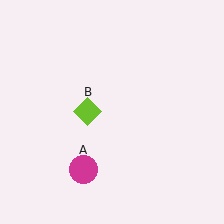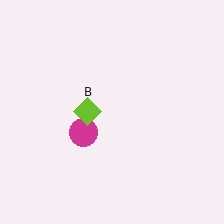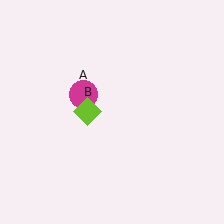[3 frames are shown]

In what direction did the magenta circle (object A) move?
The magenta circle (object A) moved up.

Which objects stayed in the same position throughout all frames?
Lime diamond (object B) remained stationary.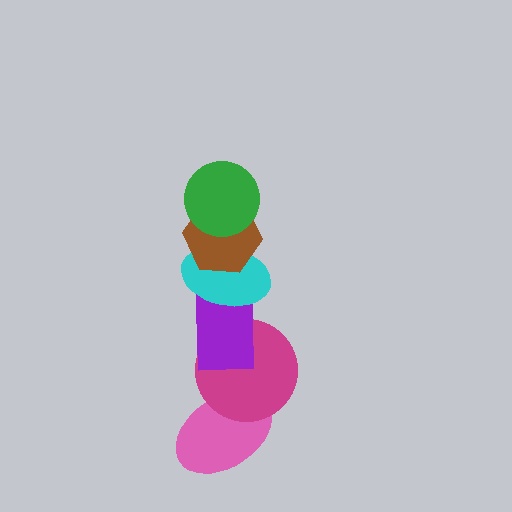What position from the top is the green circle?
The green circle is 1st from the top.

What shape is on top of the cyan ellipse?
The brown hexagon is on top of the cyan ellipse.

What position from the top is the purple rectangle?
The purple rectangle is 4th from the top.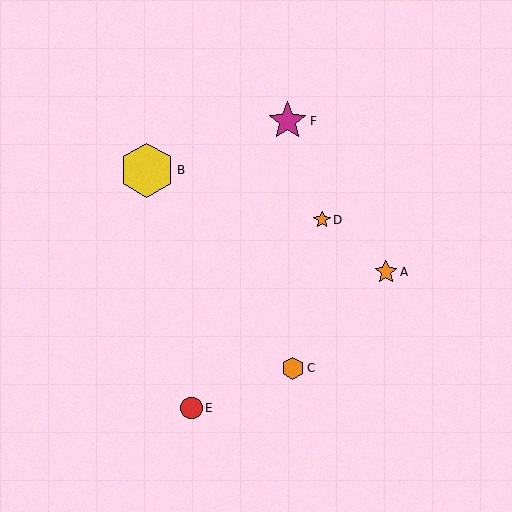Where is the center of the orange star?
The center of the orange star is at (386, 272).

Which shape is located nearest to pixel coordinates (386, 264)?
The orange star (labeled A) at (386, 272) is nearest to that location.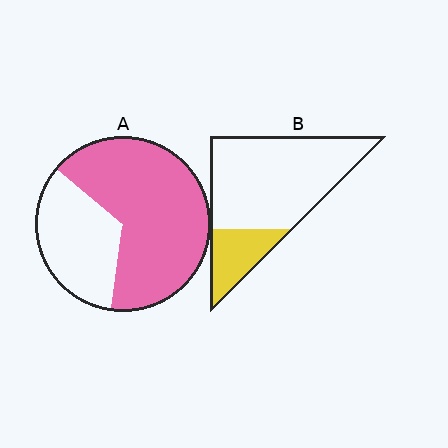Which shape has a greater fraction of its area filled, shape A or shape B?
Shape A.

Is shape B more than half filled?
No.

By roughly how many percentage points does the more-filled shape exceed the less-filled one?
By roughly 45 percentage points (A over B).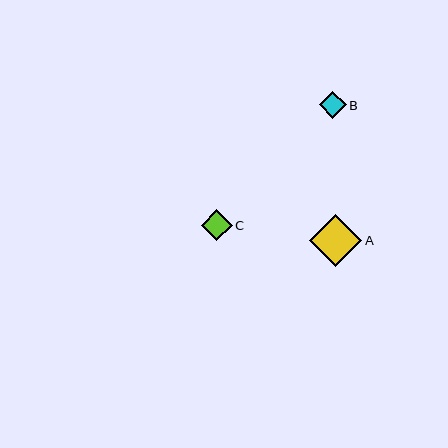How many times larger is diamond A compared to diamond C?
Diamond A is approximately 1.7 times the size of diamond C.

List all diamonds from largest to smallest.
From largest to smallest: A, C, B.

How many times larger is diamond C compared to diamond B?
Diamond C is approximately 1.1 times the size of diamond B.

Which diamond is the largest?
Diamond A is the largest with a size of approximately 52 pixels.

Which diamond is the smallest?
Diamond B is the smallest with a size of approximately 27 pixels.